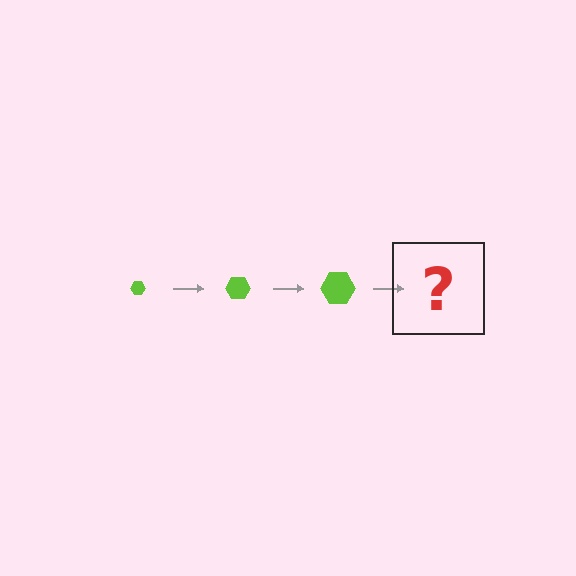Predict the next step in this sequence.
The next step is a lime hexagon, larger than the previous one.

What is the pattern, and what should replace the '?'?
The pattern is that the hexagon gets progressively larger each step. The '?' should be a lime hexagon, larger than the previous one.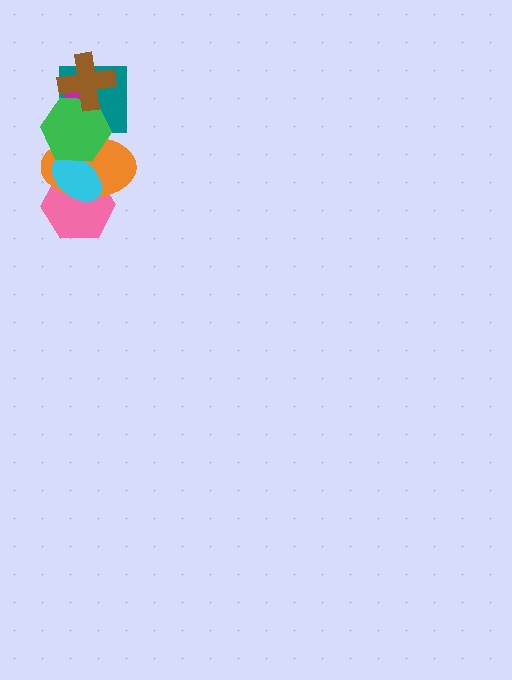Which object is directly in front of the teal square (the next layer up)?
The magenta triangle is directly in front of the teal square.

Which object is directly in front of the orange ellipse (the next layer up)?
The cyan ellipse is directly in front of the orange ellipse.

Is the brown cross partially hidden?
No, no other shape covers it.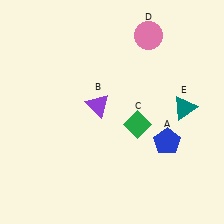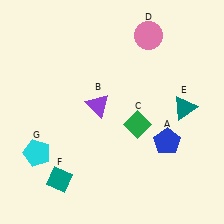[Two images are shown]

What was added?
A teal diamond (F), a cyan pentagon (G) were added in Image 2.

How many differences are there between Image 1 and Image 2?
There are 2 differences between the two images.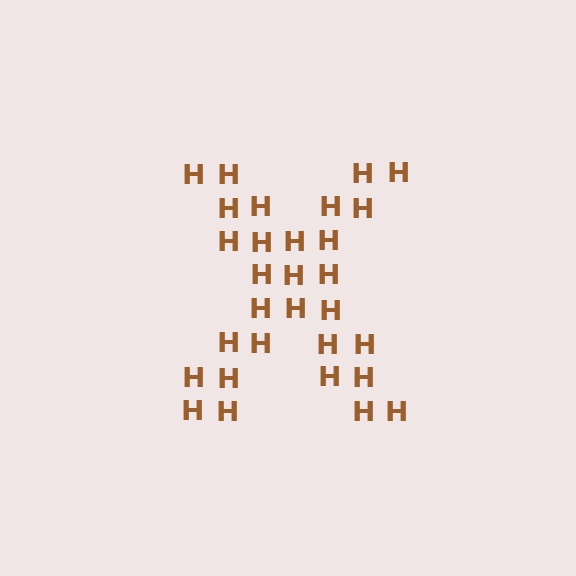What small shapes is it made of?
It is made of small letter H's.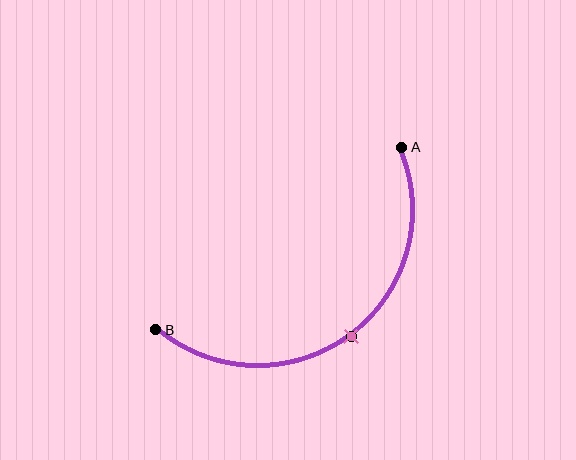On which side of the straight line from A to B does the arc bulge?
The arc bulges below and to the right of the straight line connecting A and B.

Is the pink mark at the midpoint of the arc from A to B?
Yes. The pink mark lies on the arc at equal arc-length from both A and B — it is the arc midpoint.